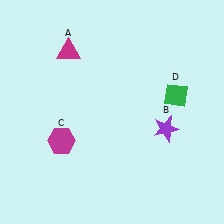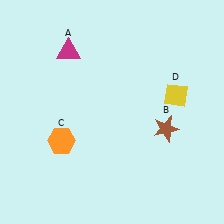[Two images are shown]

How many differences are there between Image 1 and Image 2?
There are 3 differences between the two images.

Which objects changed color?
B changed from purple to brown. C changed from magenta to orange. D changed from green to yellow.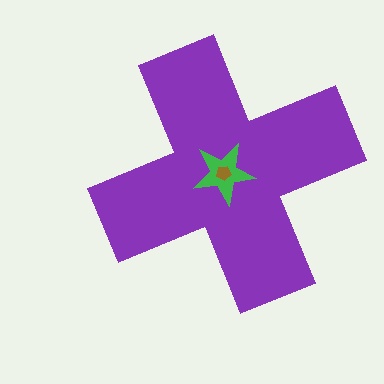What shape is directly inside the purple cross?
The green star.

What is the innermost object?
The brown pentagon.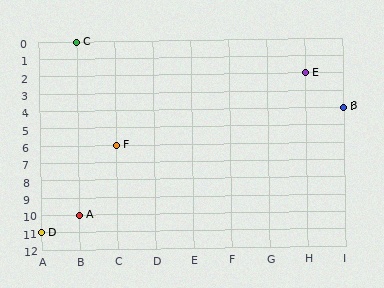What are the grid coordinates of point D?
Point D is at grid coordinates (A, 11).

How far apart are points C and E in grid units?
Points C and E are 6 columns and 2 rows apart (about 6.3 grid units diagonally).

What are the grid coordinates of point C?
Point C is at grid coordinates (B, 0).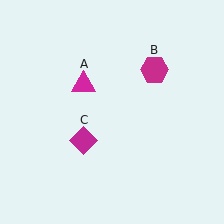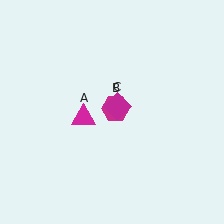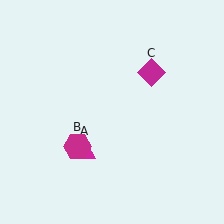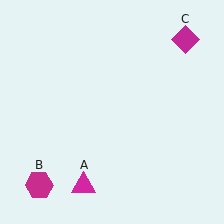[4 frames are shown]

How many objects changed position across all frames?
3 objects changed position: magenta triangle (object A), magenta hexagon (object B), magenta diamond (object C).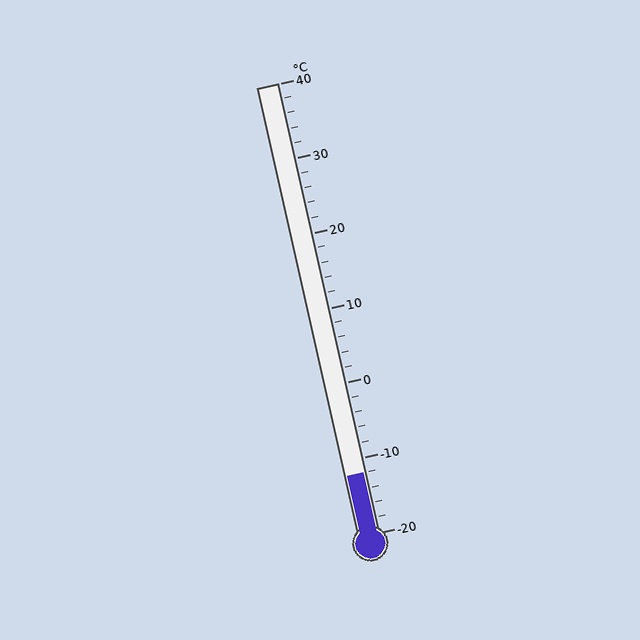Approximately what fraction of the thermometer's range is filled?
The thermometer is filled to approximately 15% of its range.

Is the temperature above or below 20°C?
The temperature is below 20°C.